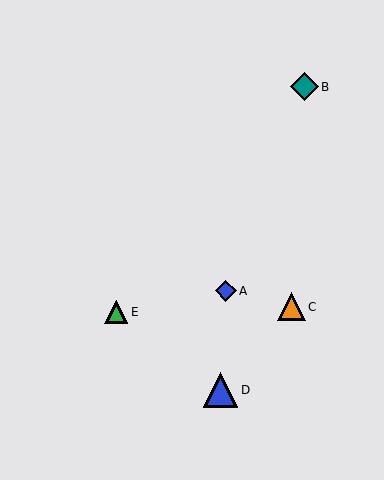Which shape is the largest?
The blue triangle (labeled D) is the largest.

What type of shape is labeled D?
Shape D is a blue triangle.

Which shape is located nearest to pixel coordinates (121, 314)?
The green triangle (labeled E) at (116, 312) is nearest to that location.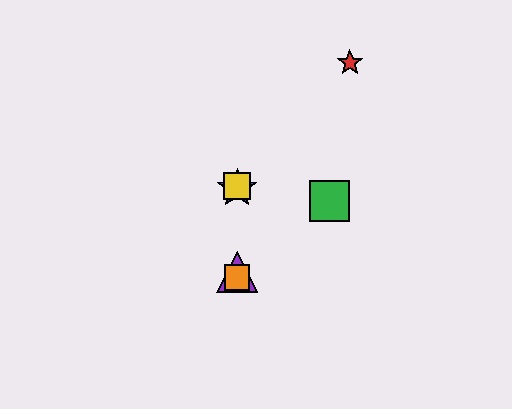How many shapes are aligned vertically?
4 shapes (the blue star, the yellow square, the purple triangle, the orange square) are aligned vertically.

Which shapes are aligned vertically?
The blue star, the yellow square, the purple triangle, the orange square are aligned vertically.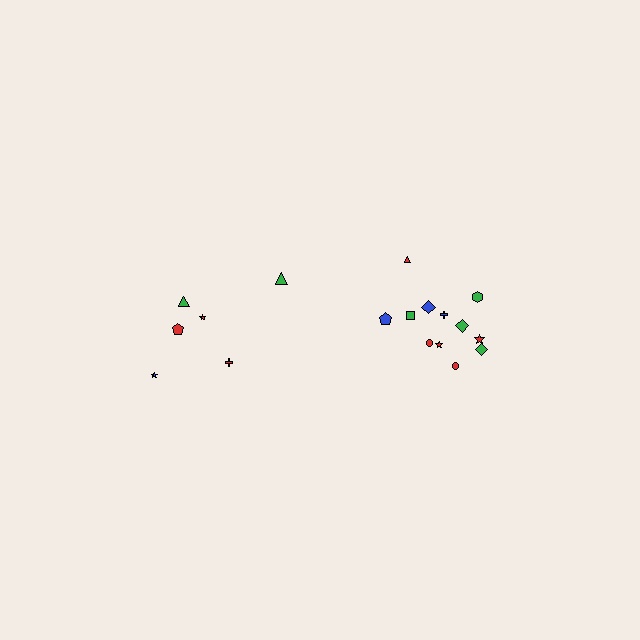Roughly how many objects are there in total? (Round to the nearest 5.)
Roughly 20 objects in total.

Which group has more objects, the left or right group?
The right group.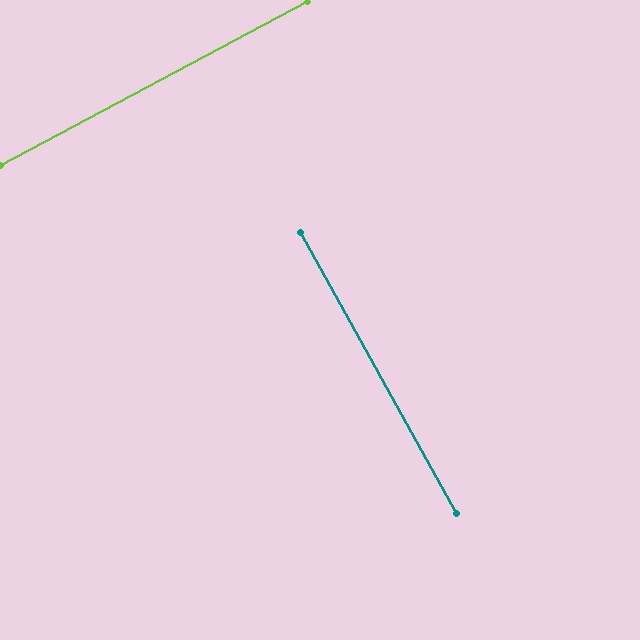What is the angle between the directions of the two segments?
Approximately 89 degrees.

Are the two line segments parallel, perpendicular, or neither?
Perpendicular — they meet at approximately 89°.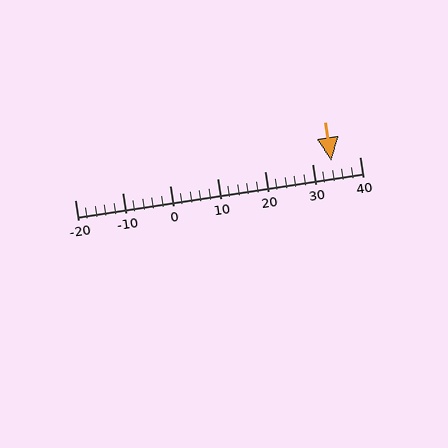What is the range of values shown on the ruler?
The ruler shows values from -20 to 40.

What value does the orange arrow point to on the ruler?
The orange arrow points to approximately 34.